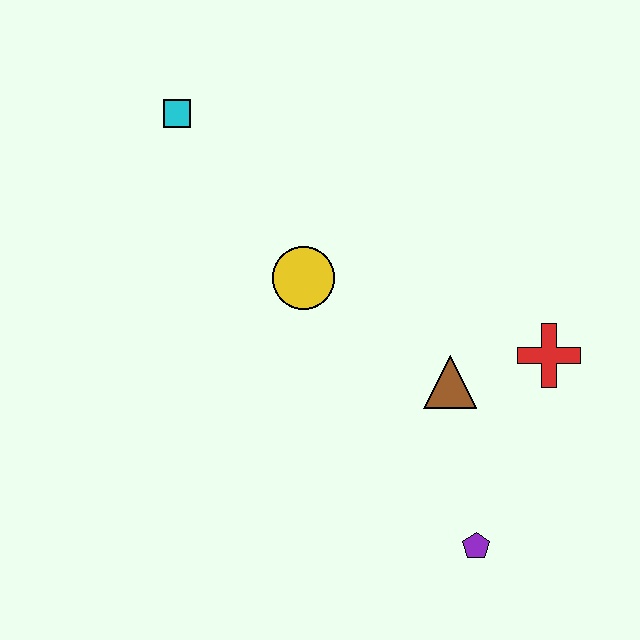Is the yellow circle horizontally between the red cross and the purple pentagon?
No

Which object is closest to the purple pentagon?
The brown triangle is closest to the purple pentagon.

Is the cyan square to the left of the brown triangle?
Yes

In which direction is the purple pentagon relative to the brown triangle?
The purple pentagon is below the brown triangle.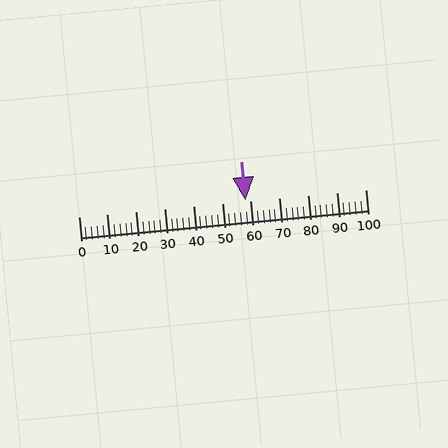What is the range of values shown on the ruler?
The ruler shows values from 0 to 100.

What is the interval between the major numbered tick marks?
The major tick marks are spaced 10 units apart.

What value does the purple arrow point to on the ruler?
The purple arrow points to approximately 58.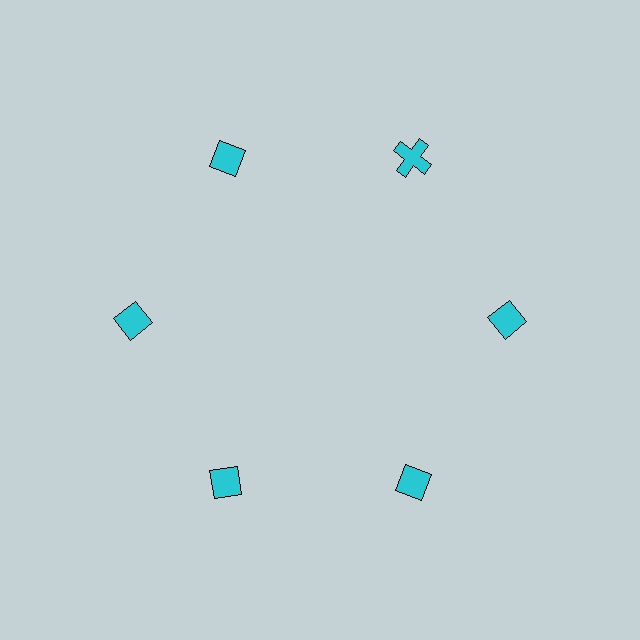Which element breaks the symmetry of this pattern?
The cyan cross at roughly the 1 o'clock position breaks the symmetry. All other shapes are cyan diamonds.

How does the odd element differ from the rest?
It has a different shape: cross instead of diamond.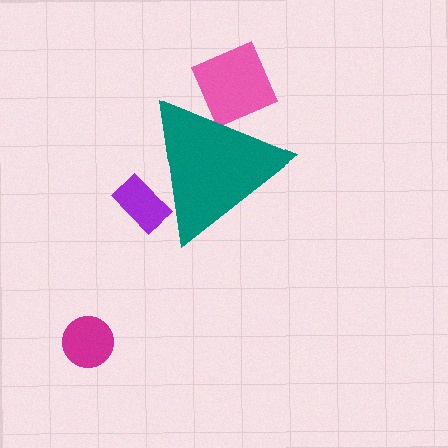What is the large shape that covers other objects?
A teal triangle.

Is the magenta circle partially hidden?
No, the magenta circle is fully visible.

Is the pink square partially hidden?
Yes, the pink square is partially hidden behind the teal triangle.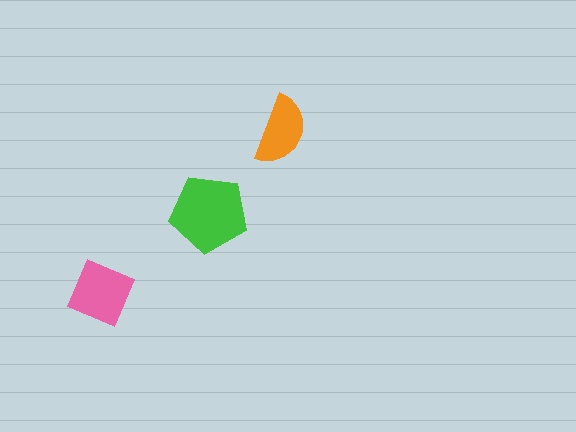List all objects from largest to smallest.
The green pentagon, the pink diamond, the orange semicircle.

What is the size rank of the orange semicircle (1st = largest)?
3rd.